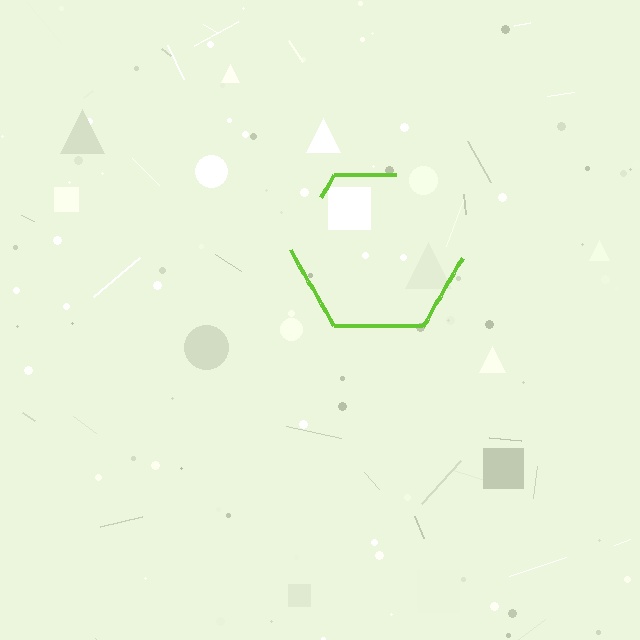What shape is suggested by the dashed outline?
The dashed outline suggests a hexagon.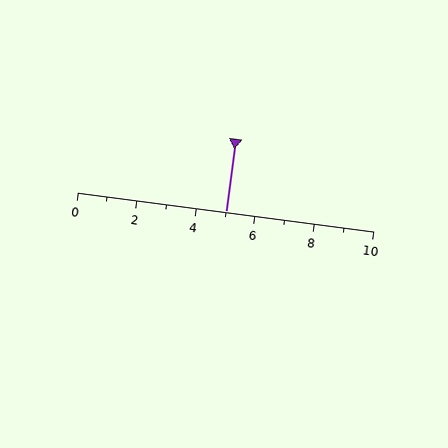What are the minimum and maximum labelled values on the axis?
The axis runs from 0 to 10.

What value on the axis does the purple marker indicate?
The marker indicates approximately 5.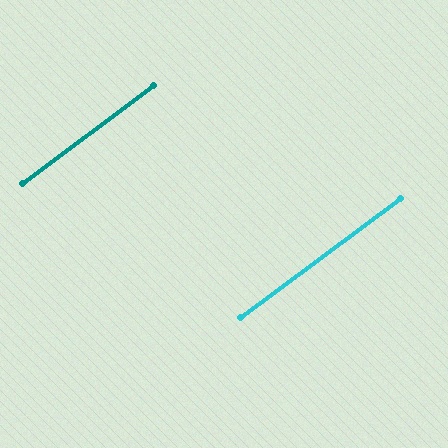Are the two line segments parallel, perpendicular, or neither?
Parallel — their directions differ by only 0.1°.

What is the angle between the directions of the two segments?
Approximately 0 degrees.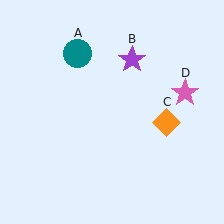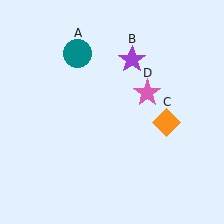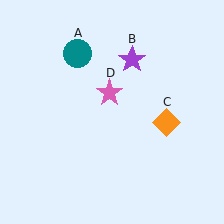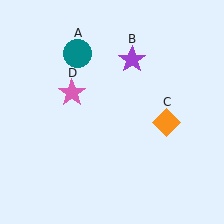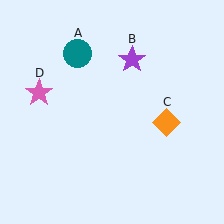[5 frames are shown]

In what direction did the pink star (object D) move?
The pink star (object D) moved left.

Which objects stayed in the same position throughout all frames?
Teal circle (object A) and purple star (object B) and orange diamond (object C) remained stationary.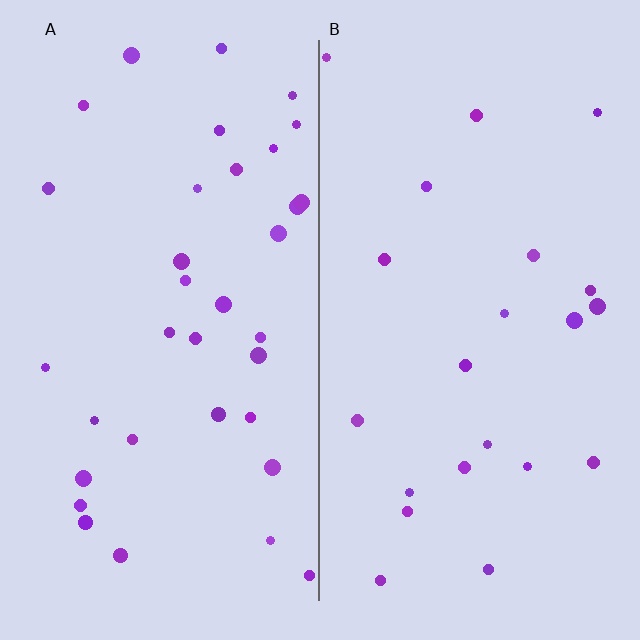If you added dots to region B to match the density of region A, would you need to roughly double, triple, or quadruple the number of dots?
Approximately double.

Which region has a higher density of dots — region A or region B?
A (the left).